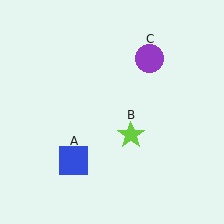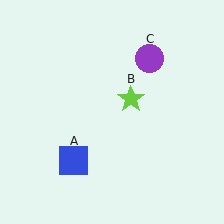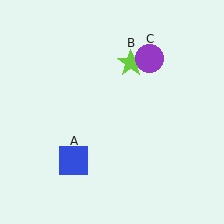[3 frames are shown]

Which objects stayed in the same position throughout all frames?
Blue square (object A) and purple circle (object C) remained stationary.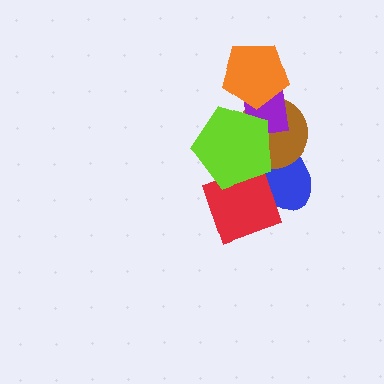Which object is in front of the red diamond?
The lime pentagon is in front of the red diamond.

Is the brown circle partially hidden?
Yes, it is partially covered by another shape.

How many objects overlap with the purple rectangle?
3 objects overlap with the purple rectangle.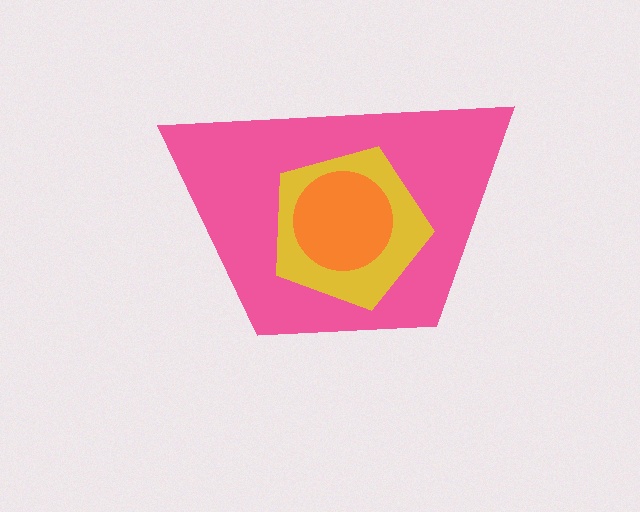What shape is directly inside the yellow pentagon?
The orange circle.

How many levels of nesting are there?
3.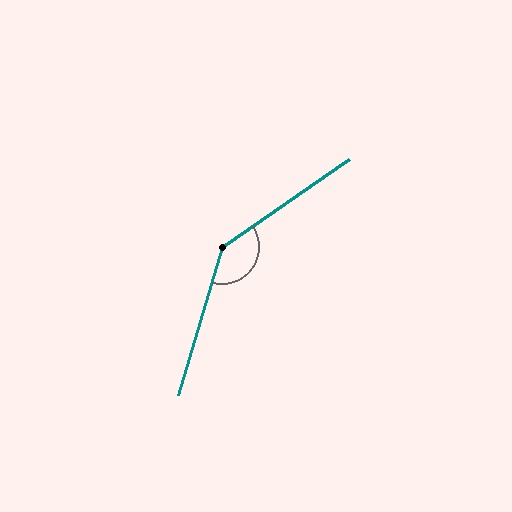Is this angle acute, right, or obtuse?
It is obtuse.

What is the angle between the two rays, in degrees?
Approximately 141 degrees.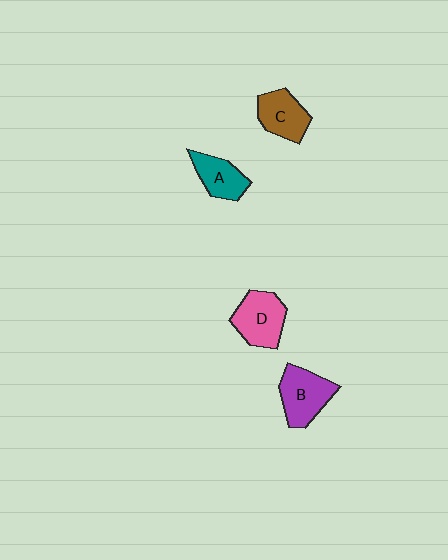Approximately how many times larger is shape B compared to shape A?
Approximately 1.3 times.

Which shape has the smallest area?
Shape A (teal).